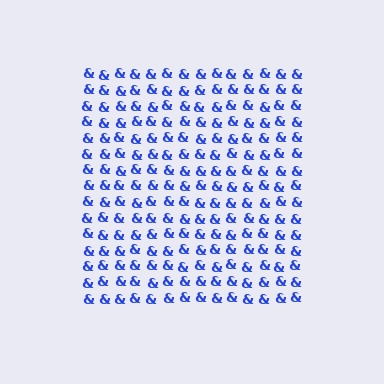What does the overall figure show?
The overall figure shows a square.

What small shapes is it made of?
It is made of small ampersands.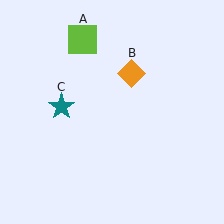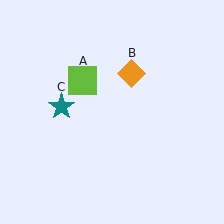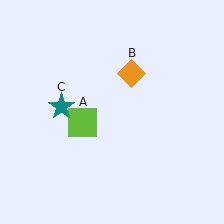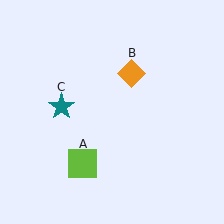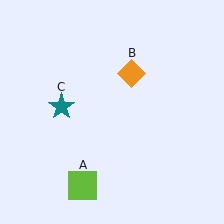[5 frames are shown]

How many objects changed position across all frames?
1 object changed position: lime square (object A).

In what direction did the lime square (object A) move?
The lime square (object A) moved down.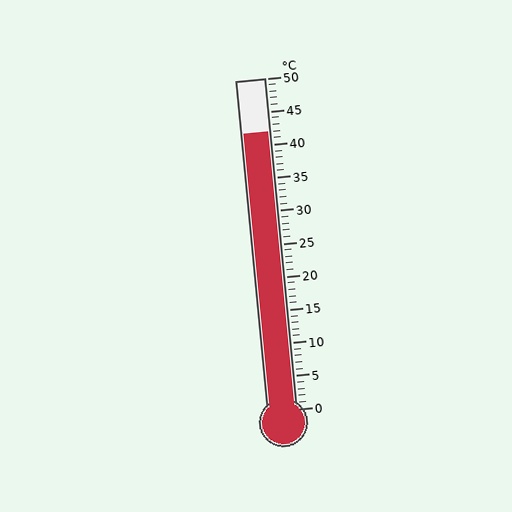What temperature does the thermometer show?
The thermometer shows approximately 42°C.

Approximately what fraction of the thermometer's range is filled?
The thermometer is filled to approximately 85% of its range.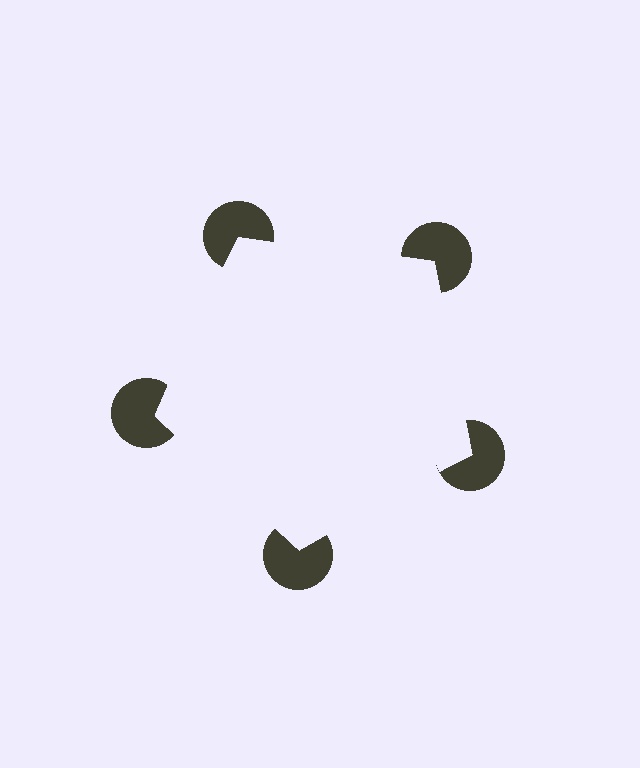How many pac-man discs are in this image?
There are 5 — one at each vertex of the illusory pentagon.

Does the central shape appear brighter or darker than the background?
It typically appears slightly brighter than the background, even though no actual brightness change is drawn.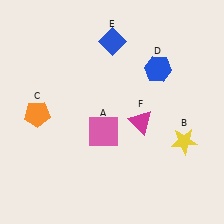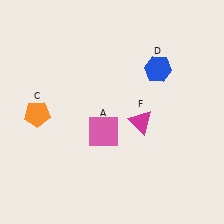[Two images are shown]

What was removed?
The yellow star (B), the blue diamond (E) were removed in Image 2.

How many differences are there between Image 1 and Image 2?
There are 2 differences between the two images.